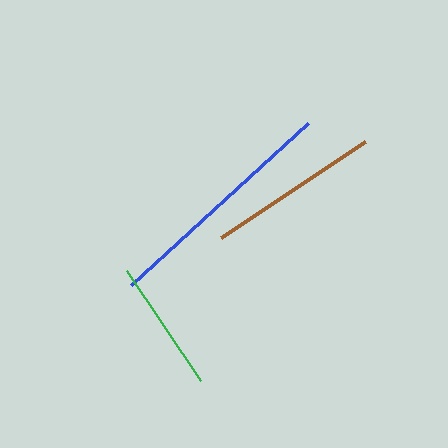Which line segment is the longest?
The blue line is the longest at approximately 240 pixels.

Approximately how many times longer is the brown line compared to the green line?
The brown line is approximately 1.3 times the length of the green line.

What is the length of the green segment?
The green segment is approximately 133 pixels long.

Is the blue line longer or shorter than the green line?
The blue line is longer than the green line.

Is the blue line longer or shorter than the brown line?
The blue line is longer than the brown line.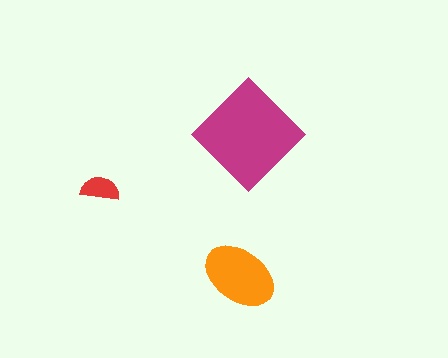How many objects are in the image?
There are 3 objects in the image.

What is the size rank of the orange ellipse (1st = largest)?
2nd.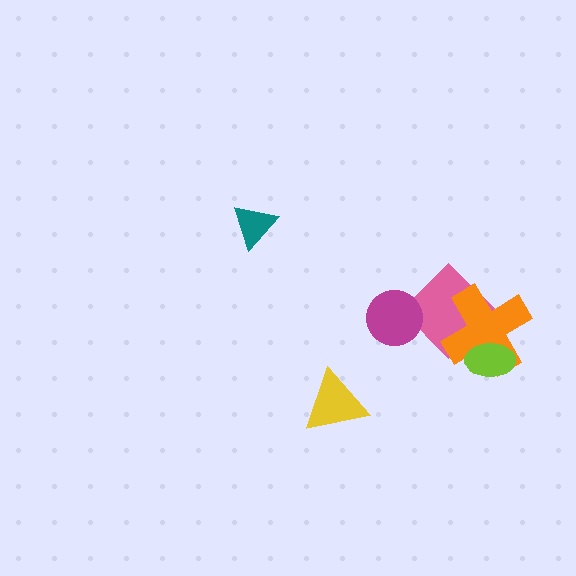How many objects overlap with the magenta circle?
1 object overlaps with the magenta circle.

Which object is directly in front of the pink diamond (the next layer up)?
The magenta circle is directly in front of the pink diamond.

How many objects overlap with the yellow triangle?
0 objects overlap with the yellow triangle.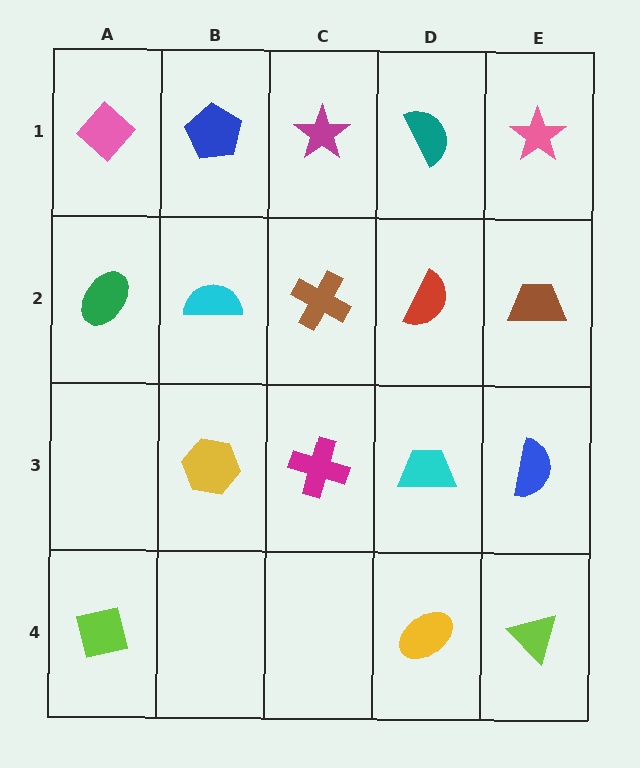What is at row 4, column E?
A lime triangle.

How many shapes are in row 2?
5 shapes.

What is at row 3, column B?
A yellow hexagon.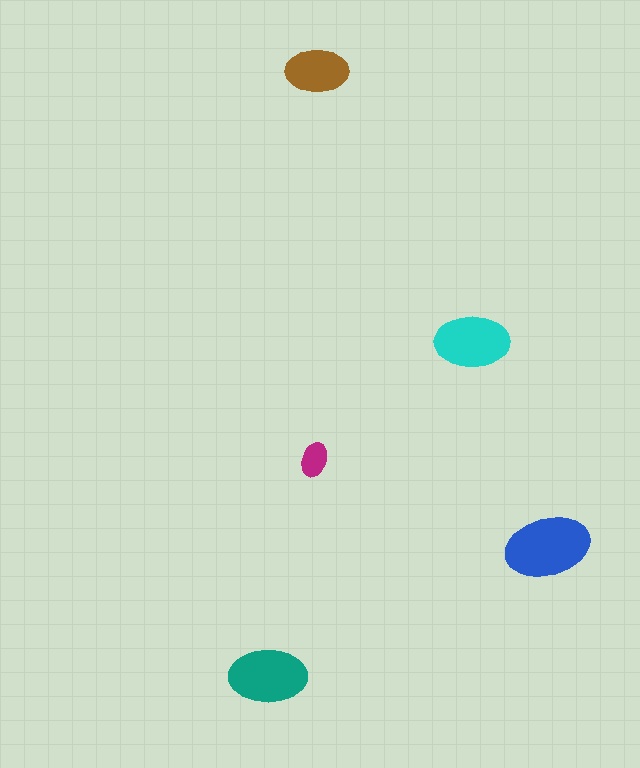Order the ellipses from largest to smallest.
the blue one, the teal one, the cyan one, the brown one, the magenta one.